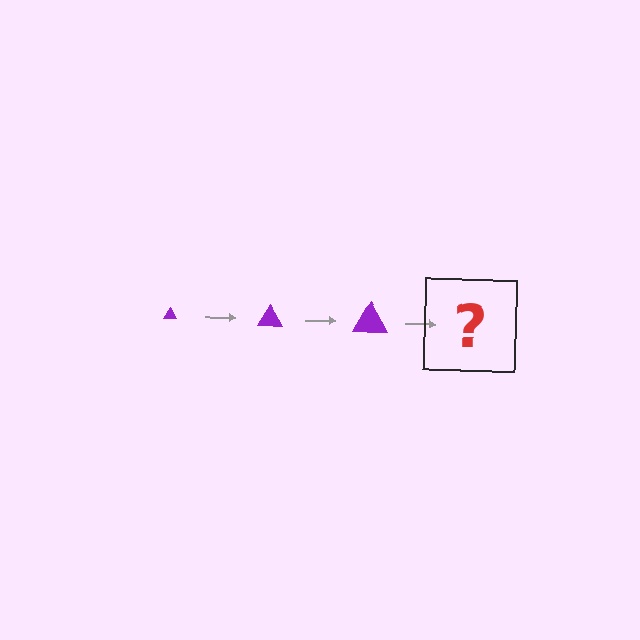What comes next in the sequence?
The next element should be a purple triangle, larger than the previous one.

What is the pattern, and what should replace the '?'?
The pattern is that the triangle gets progressively larger each step. The '?' should be a purple triangle, larger than the previous one.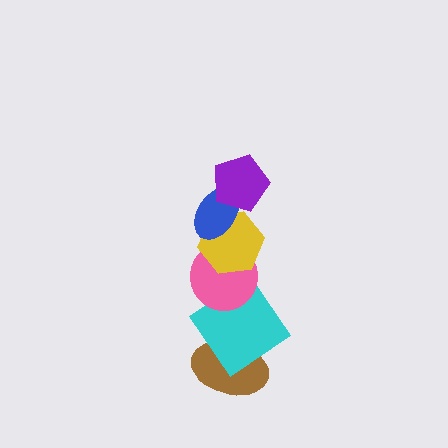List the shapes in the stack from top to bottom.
From top to bottom: the purple pentagon, the blue ellipse, the yellow hexagon, the pink circle, the cyan diamond, the brown ellipse.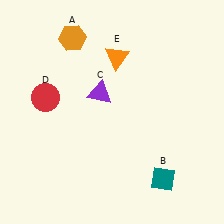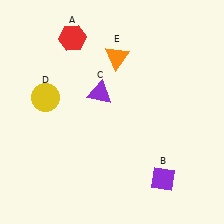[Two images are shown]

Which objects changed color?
A changed from orange to red. B changed from teal to purple. D changed from red to yellow.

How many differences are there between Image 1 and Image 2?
There are 3 differences between the two images.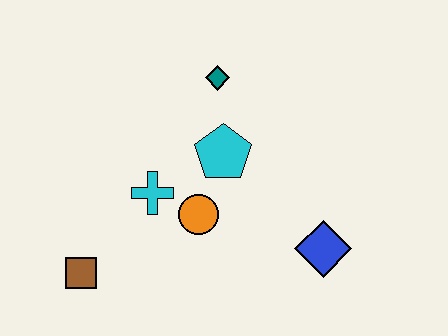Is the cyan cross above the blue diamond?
Yes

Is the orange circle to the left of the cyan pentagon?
Yes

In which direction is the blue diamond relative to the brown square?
The blue diamond is to the right of the brown square.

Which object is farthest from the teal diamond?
The brown square is farthest from the teal diamond.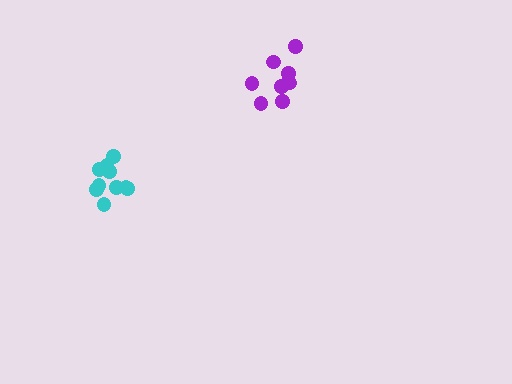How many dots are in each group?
Group 1: 10 dots, Group 2: 9 dots (19 total).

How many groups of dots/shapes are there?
There are 2 groups.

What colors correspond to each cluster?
The clusters are colored: cyan, purple.